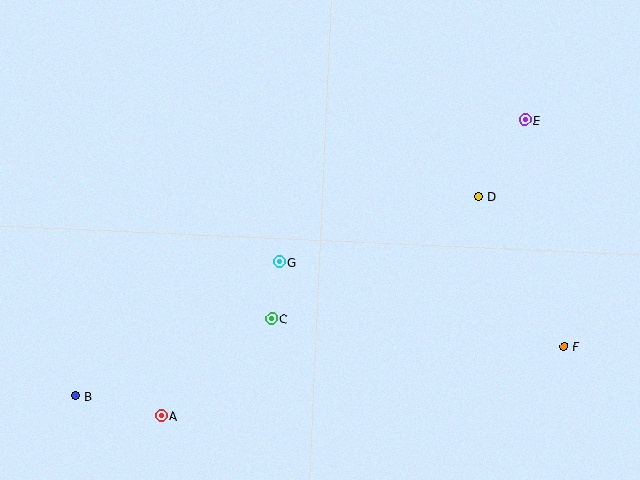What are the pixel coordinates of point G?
Point G is at (279, 262).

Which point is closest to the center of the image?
Point G at (279, 262) is closest to the center.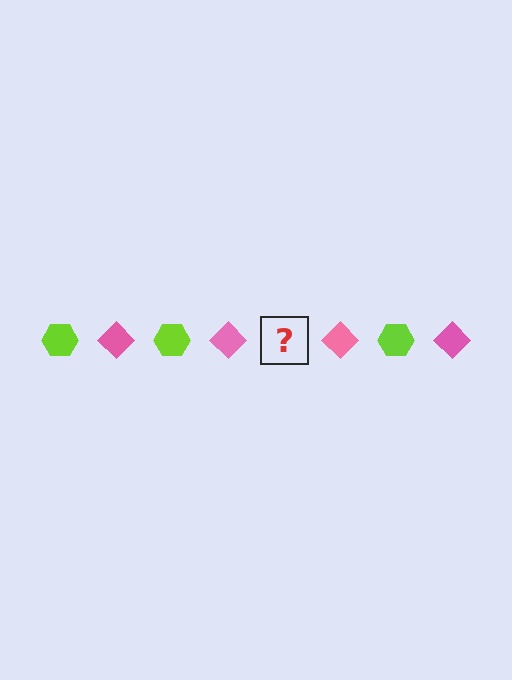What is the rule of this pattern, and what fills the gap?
The rule is that the pattern alternates between lime hexagon and pink diamond. The gap should be filled with a lime hexagon.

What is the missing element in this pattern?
The missing element is a lime hexagon.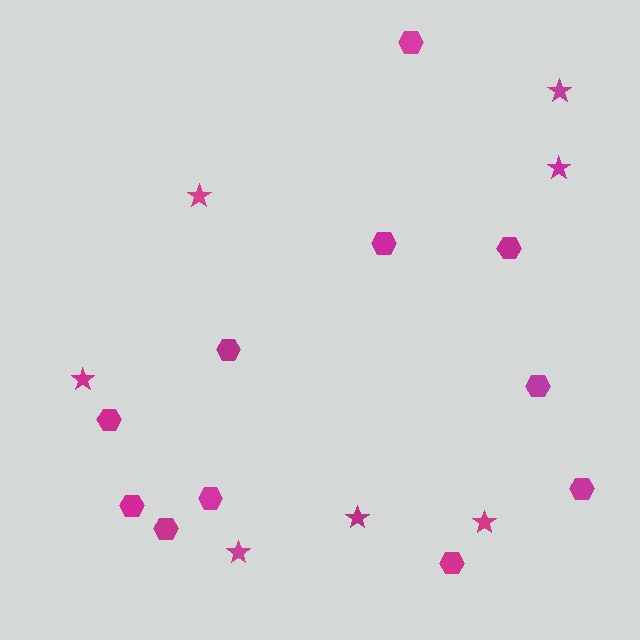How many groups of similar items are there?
There are 2 groups: one group of hexagons (11) and one group of stars (7).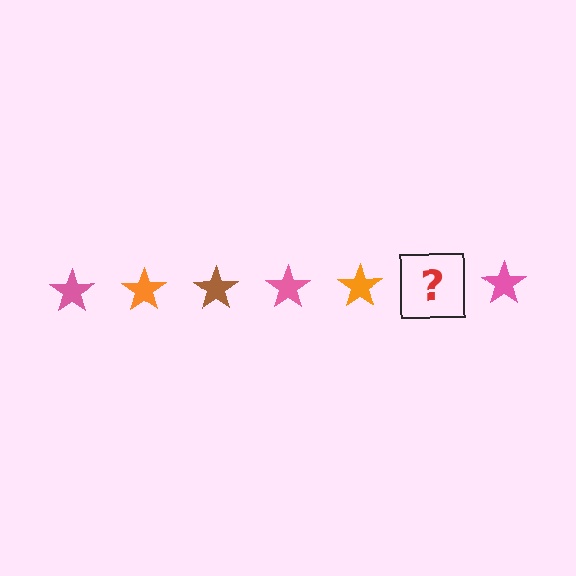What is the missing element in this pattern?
The missing element is a brown star.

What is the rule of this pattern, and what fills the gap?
The rule is that the pattern cycles through pink, orange, brown stars. The gap should be filled with a brown star.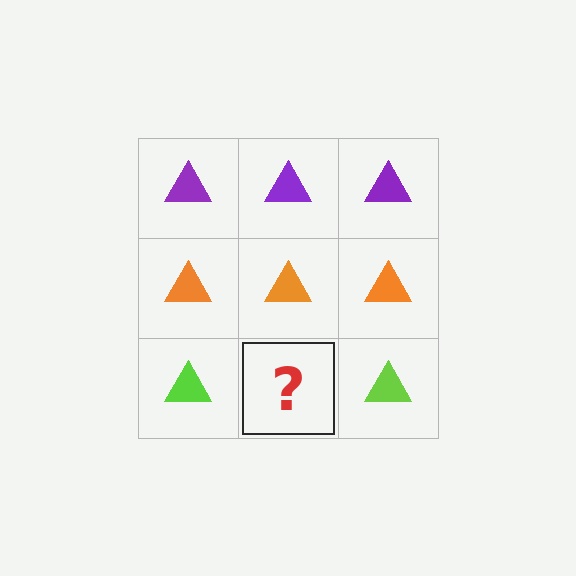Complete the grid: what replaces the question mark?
The question mark should be replaced with a lime triangle.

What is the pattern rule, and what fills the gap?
The rule is that each row has a consistent color. The gap should be filled with a lime triangle.